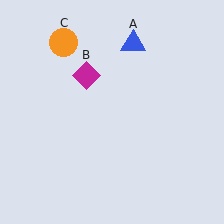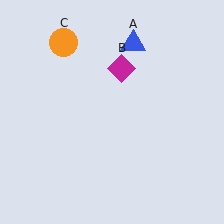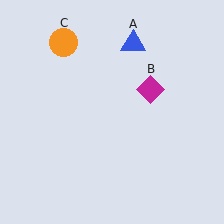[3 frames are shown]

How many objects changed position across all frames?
1 object changed position: magenta diamond (object B).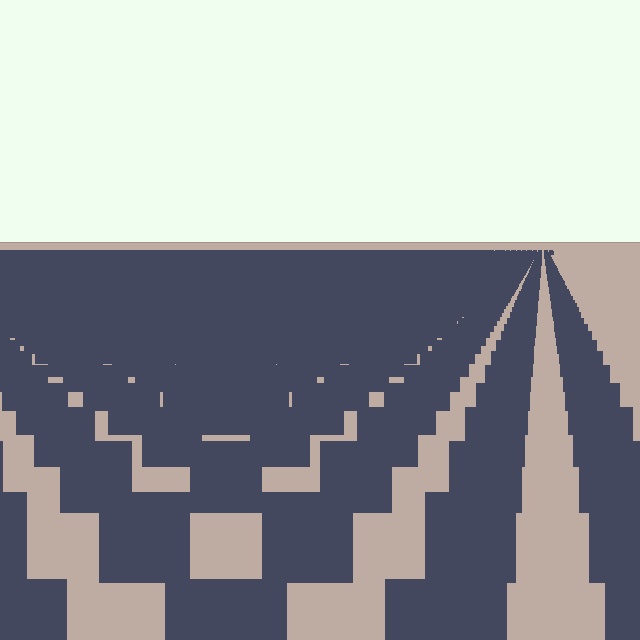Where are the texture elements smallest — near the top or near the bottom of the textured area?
Near the top.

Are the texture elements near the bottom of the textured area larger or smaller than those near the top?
Larger. Near the bottom, elements are closer to the viewer and appear at a bigger on-screen size.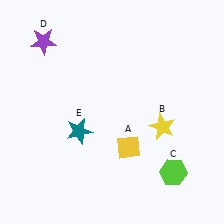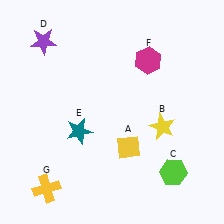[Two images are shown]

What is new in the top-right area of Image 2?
A magenta hexagon (F) was added in the top-right area of Image 2.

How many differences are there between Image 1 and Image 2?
There are 2 differences between the two images.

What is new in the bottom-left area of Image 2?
A yellow cross (G) was added in the bottom-left area of Image 2.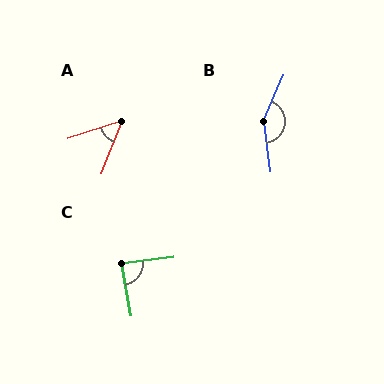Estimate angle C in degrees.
Approximately 87 degrees.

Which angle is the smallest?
A, at approximately 51 degrees.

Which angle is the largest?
B, at approximately 148 degrees.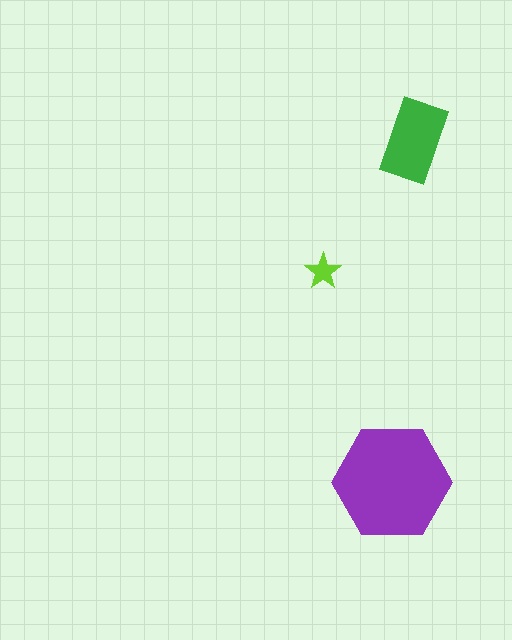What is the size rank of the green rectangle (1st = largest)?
2nd.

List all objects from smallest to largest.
The lime star, the green rectangle, the purple hexagon.